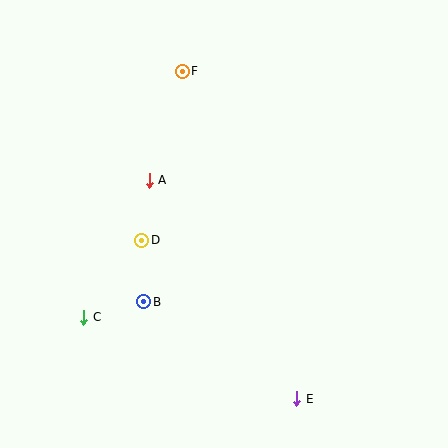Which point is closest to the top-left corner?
Point F is closest to the top-left corner.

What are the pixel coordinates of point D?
Point D is at (142, 240).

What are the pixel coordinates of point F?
Point F is at (182, 71).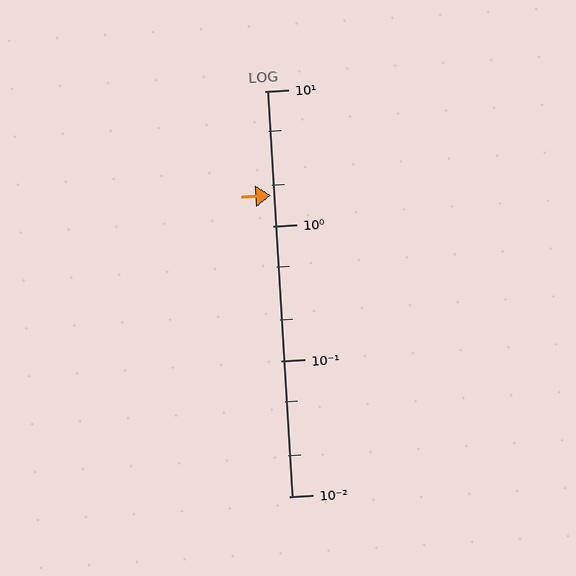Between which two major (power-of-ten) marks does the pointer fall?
The pointer is between 1 and 10.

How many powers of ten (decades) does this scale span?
The scale spans 3 decades, from 0.01 to 10.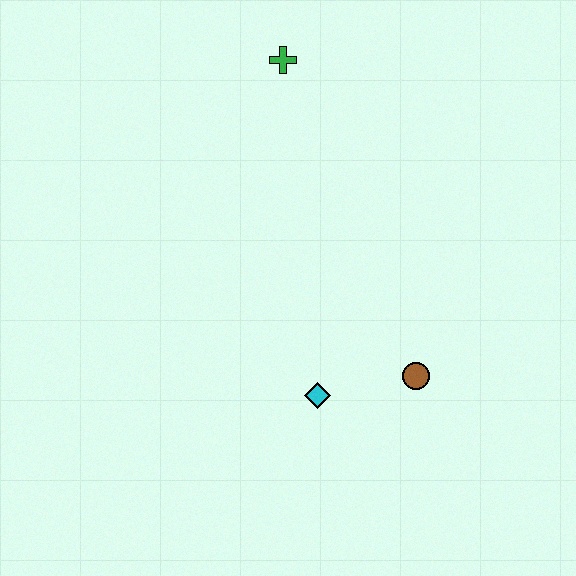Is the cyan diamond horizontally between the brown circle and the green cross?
Yes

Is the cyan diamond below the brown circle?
Yes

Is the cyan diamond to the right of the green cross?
Yes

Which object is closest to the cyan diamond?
The brown circle is closest to the cyan diamond.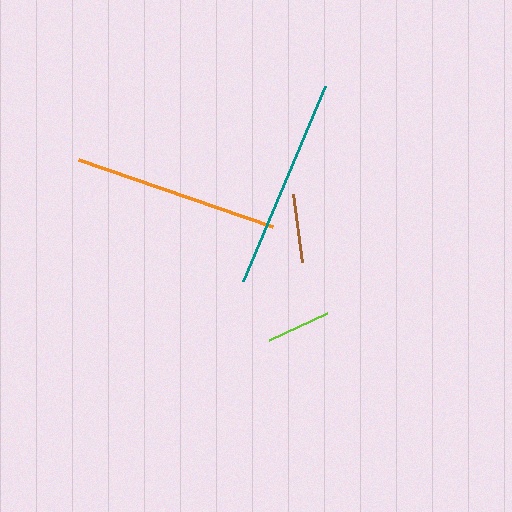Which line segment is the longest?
The teal line is the longest at approximately 211 pixels.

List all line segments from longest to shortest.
From longest to shortest: teal, orange, brown, lime.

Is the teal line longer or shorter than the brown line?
The teal line is longer than the brown line.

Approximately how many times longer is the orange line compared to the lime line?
The orange line is approximately 3.2 times the length of the lime line.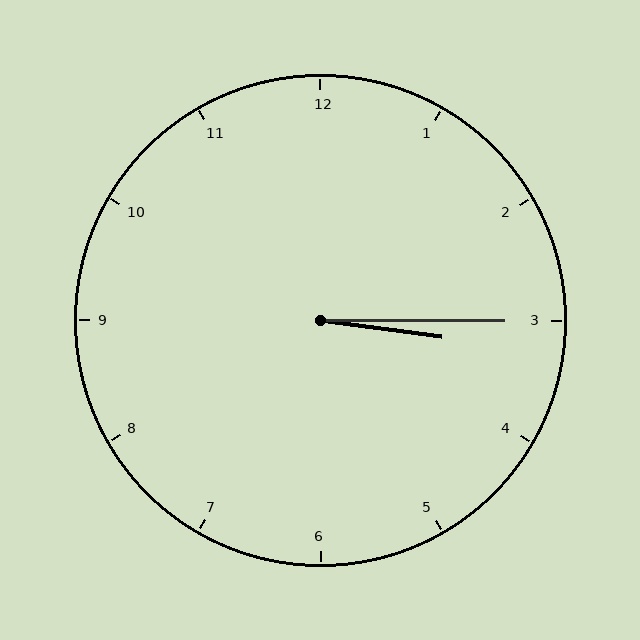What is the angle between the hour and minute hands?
Approximately 8 degrees.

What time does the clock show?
3:15.